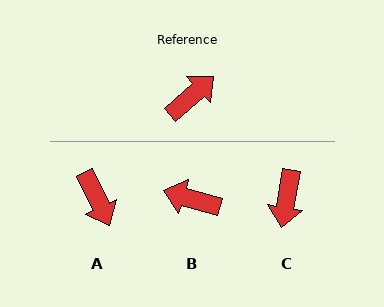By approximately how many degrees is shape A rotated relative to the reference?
Approximately 106 degrees clockwise.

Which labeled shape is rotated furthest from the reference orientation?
C, about 141 degrees away.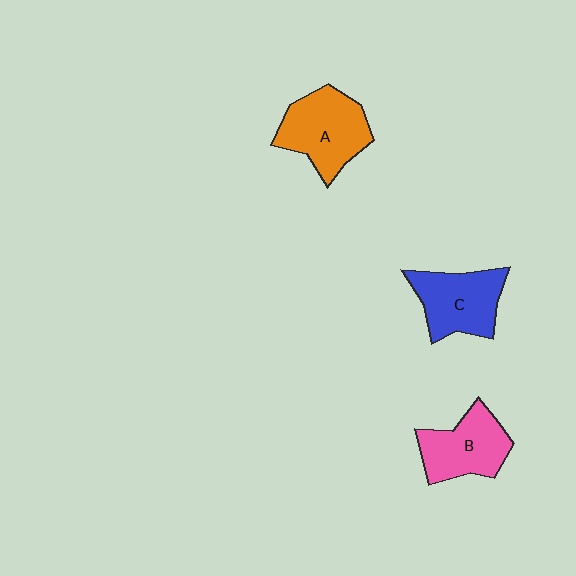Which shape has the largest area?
Shape A (orange).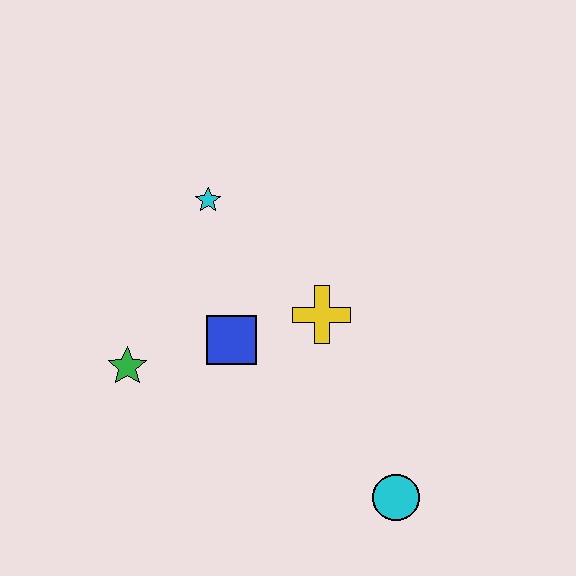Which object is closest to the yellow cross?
The blue square is closest to the yellow cross.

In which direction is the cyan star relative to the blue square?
The cyan star is above the blue square.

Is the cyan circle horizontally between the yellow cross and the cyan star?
No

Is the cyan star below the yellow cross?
No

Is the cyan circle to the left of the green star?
No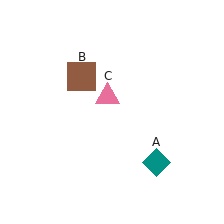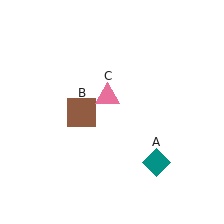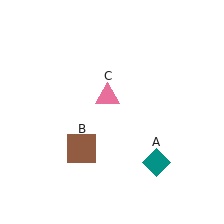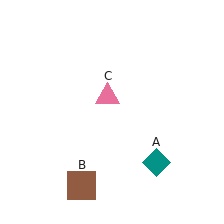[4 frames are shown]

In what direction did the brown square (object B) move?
The brown square (object B) moved down.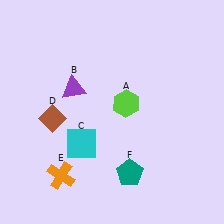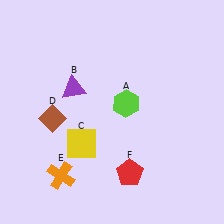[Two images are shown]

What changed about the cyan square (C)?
In Image 1, C is cyan. In Image 2, it changed to yellow.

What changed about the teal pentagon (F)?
In Image 1, F is teal. In Image 2, it changed to red.